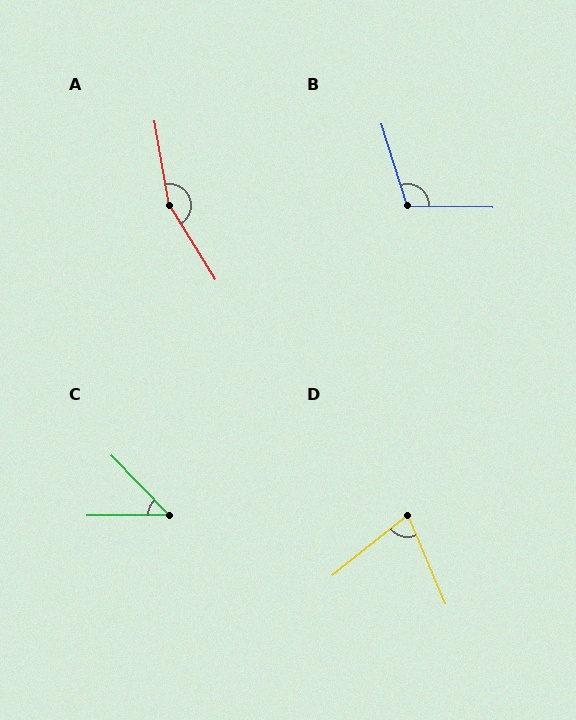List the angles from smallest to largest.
C (46°), D (74°), B (109°), A (158°).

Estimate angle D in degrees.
Approximately 74 degrees.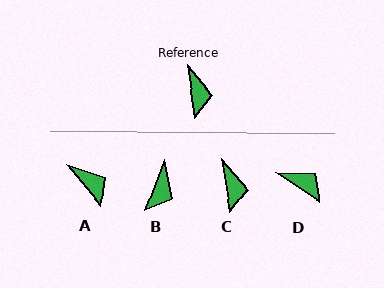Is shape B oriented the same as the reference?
No, it is off by about 29 degrees.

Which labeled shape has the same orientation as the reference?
C.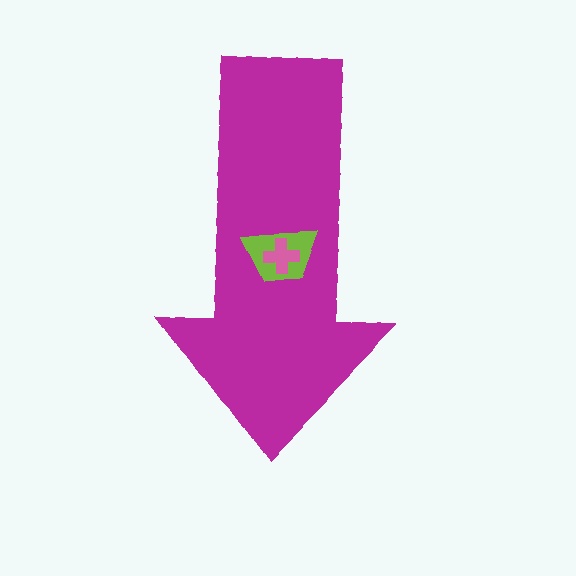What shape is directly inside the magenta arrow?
The lime trapezoid.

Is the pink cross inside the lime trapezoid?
Yes.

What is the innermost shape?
The pink cross.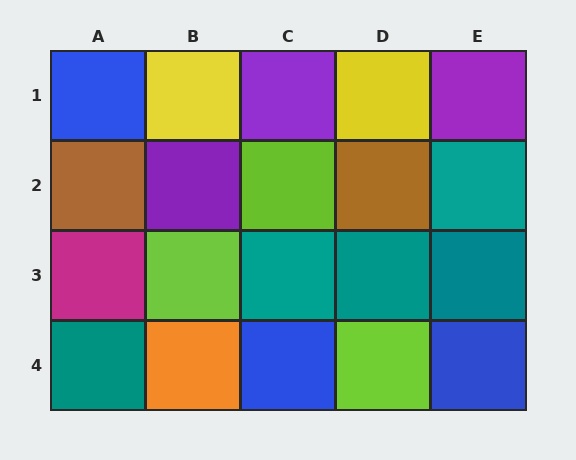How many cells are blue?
3 cells are blue.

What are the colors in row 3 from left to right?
Magenta, lime, teal, teal, teal.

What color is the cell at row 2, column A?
Brown.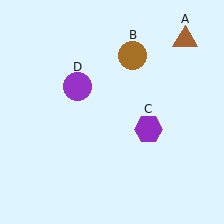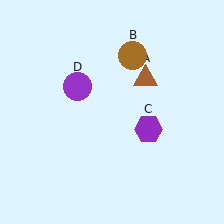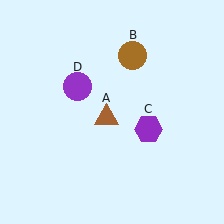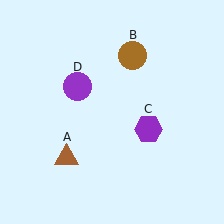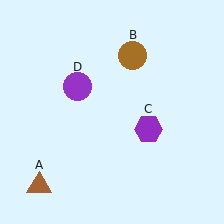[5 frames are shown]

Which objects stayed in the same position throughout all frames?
Brown circle (object B) and purple hexagon (object C) and purple circle (object D) remained stationary.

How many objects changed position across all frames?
1 object changed position: brown triangle (object A).